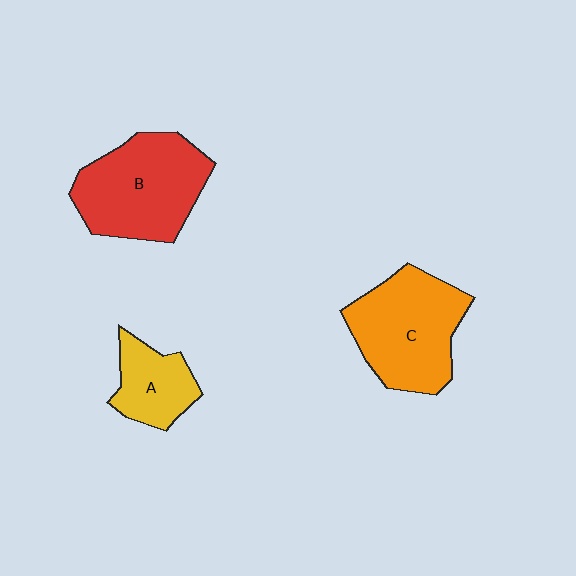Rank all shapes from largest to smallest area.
From largest to smallest: B (red), C (orange), A (yellow).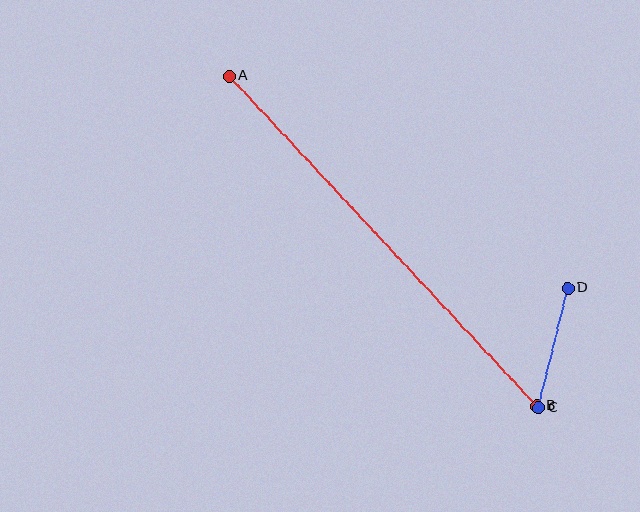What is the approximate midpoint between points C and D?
The midpoint is at approximately (553, 348) pixels.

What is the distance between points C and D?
The distance is approximately 123 pixels.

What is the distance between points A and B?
The distance is approximately 451 pixels.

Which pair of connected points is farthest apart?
Points A and B are farthest apart.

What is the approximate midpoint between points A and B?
The midpoint is at approximately (383, 241) pixels.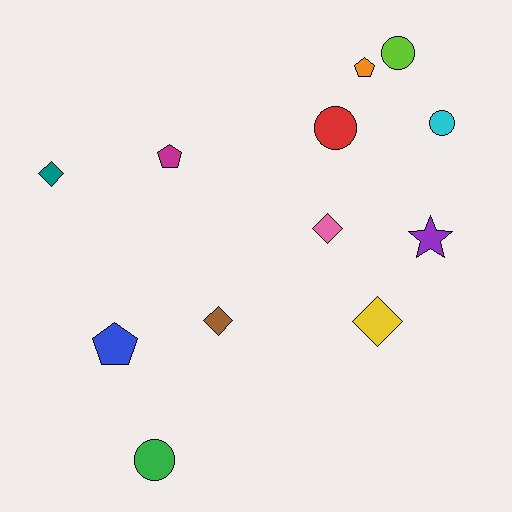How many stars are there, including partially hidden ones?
There is 1 star.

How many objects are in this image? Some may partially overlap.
There are 12 objects.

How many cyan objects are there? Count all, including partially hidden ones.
There is 1 cyan object.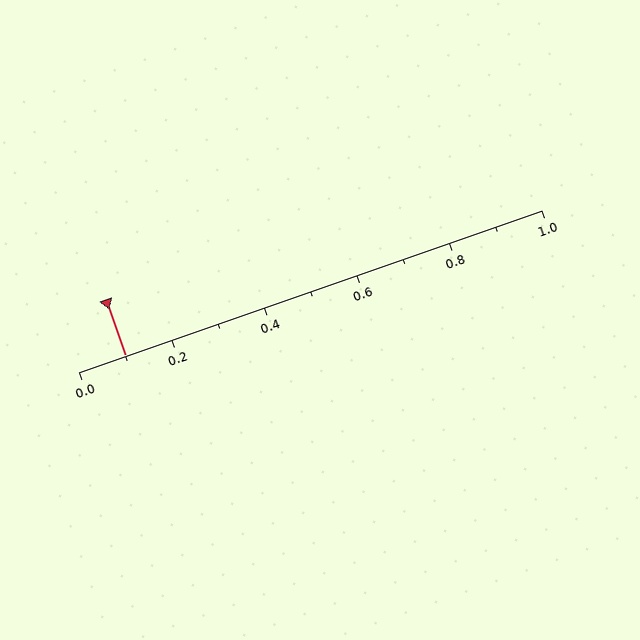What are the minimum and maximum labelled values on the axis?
The axis runs from 0.0 to 1.0.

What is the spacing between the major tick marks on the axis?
The major ticks are spaced 0.2 apart.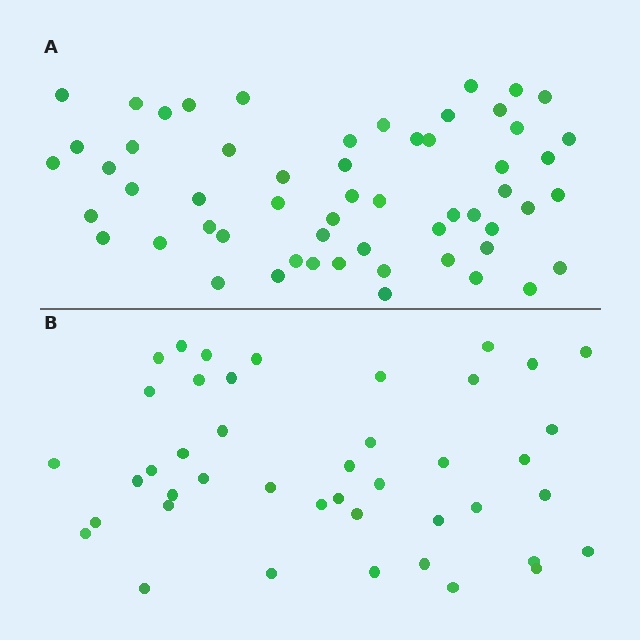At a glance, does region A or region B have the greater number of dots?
Region A (the top region) has more dots.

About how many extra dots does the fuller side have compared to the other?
Region A has approximately 15 more dots than region B.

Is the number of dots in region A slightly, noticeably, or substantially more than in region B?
Region A has noticeably more, but not dramatically so. The ratio is roughly 1.3 to 1.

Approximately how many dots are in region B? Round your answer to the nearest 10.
About 40 dots. (The exact count is 43, which rounds to 40.)